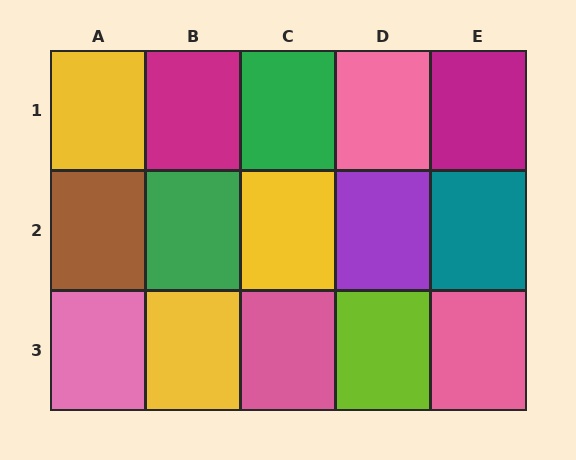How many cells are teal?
1 cell is teal.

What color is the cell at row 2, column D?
Purple.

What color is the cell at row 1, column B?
Magenta.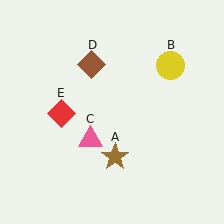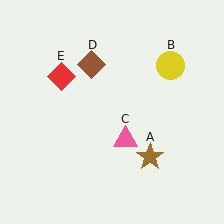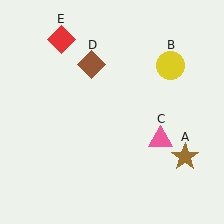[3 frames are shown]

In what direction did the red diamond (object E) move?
The red diamond (object E) moved up.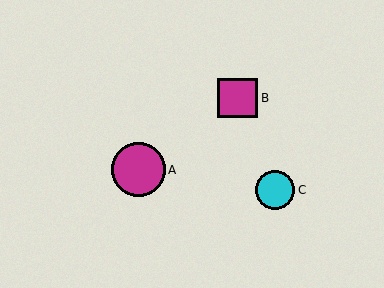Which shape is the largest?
The magenta circle (labeled A) is the largest.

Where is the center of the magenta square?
The center of the magenta square is at (238, 98).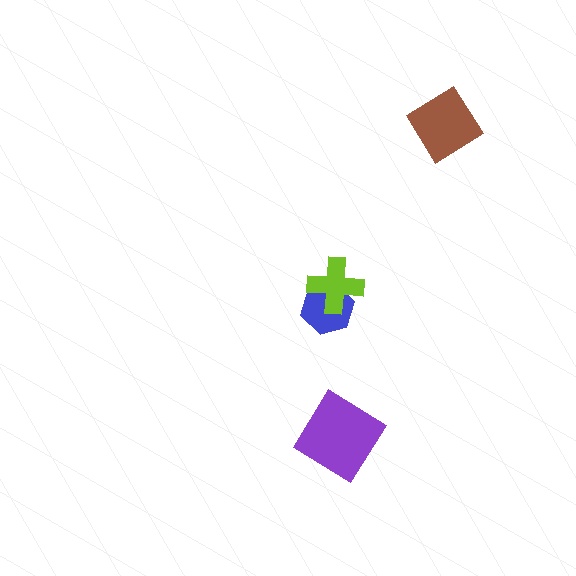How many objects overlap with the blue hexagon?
1 object overlaps with the blue hexagon.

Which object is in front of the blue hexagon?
The lime cross is in front of the blue hexagon.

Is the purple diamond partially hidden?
No, no other shape covers it.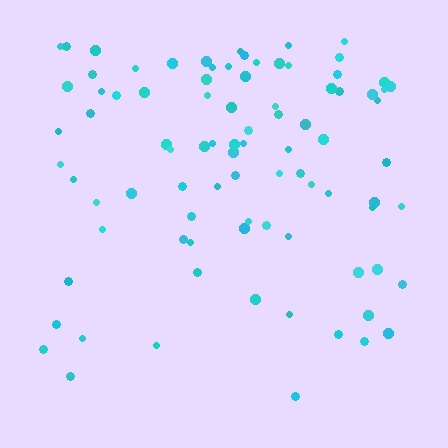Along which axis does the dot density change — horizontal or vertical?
Vertical.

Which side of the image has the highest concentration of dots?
The top.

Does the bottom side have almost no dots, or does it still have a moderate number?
Still a moderate number, just noticeably fewer than the top.